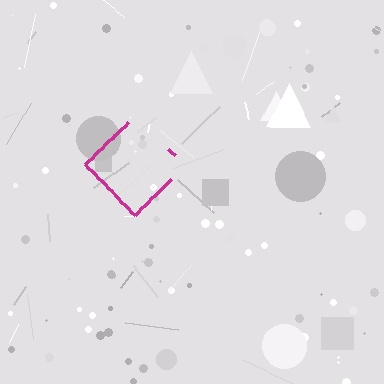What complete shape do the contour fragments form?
The contour fragments form a diamond.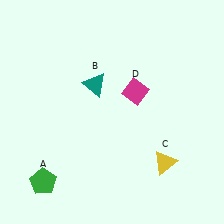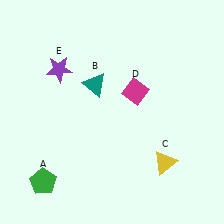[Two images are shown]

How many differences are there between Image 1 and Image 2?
There is 1 difference between the two images.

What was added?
A purple star (E) was added in Image 2.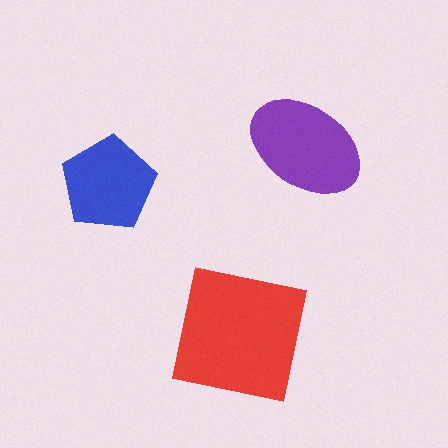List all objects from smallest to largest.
The blue pentagon, the purple ellipse, the red square.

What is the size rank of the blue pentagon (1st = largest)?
3rd.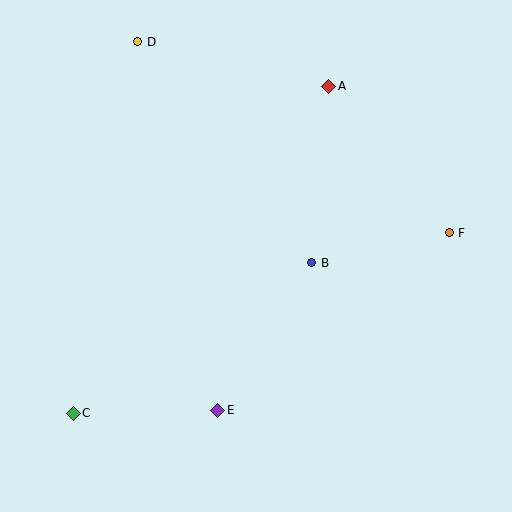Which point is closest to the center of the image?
Point B at (312, 263) is closest to the center.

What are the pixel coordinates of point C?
Point C is at (73, 413).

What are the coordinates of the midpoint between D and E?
The midpoint between D and E is at (178, 226).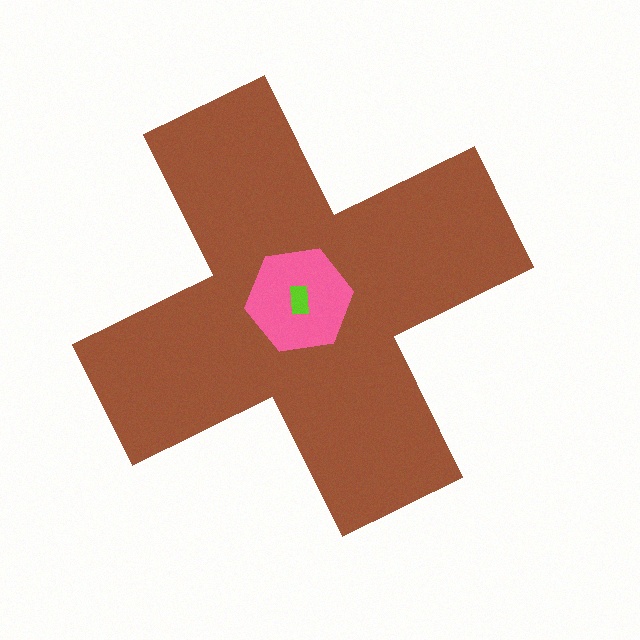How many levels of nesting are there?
3.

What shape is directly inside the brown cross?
The pink hexagon.